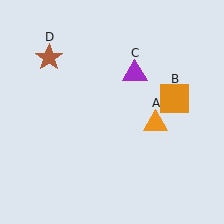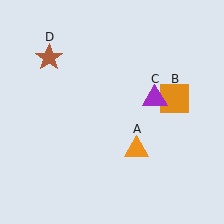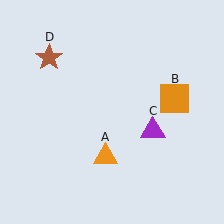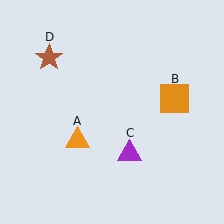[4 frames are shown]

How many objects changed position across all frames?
2 objects changed position: orange triangle (object A), purple triangle (object C).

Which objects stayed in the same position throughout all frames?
Orange square (object B) and brown star (object D) remained stationary.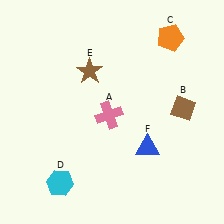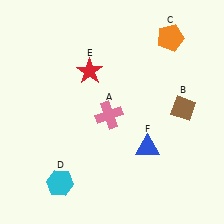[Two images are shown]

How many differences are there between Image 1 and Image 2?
There is 1 difference between the two images.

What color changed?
The star (E) changed from brown in Image 1 to red in Image 2.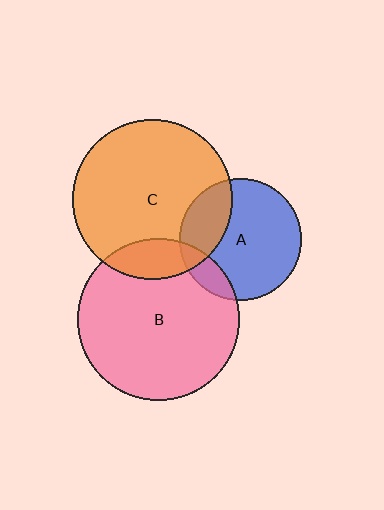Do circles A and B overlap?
Yes.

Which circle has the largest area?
Circle B (pink).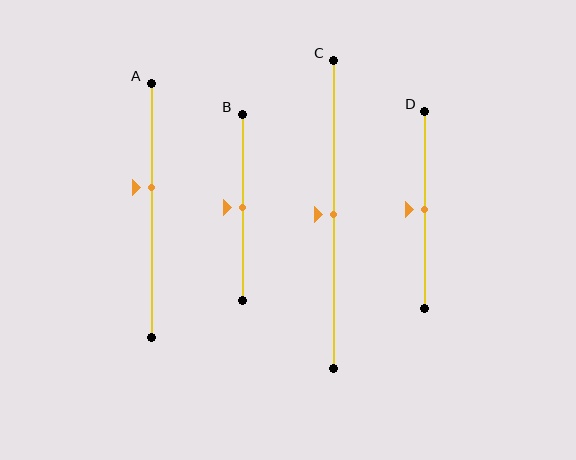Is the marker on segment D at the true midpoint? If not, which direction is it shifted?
Yes, the marker on segment D is at the true midpoint.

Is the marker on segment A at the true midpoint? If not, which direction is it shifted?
No, the marker on segment A is shifted upward by about 9% of the segment length.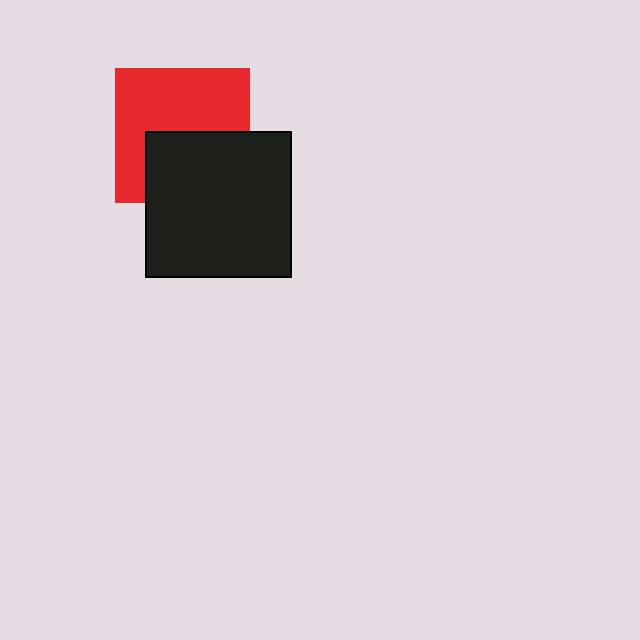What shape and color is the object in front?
The object in front is a black square.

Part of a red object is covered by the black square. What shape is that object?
It is a square.